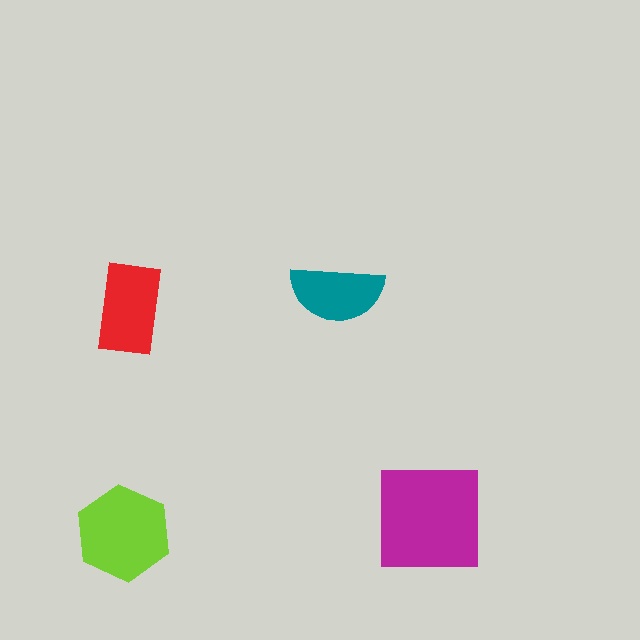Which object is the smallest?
The teal semicircle.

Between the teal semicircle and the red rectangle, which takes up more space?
The red rectangle.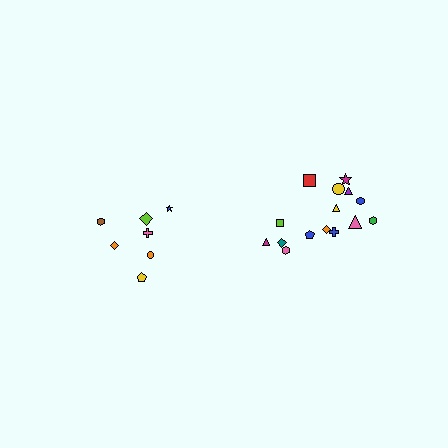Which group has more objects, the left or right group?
The right group.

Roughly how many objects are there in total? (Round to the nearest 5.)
Roughly 20 objects in total.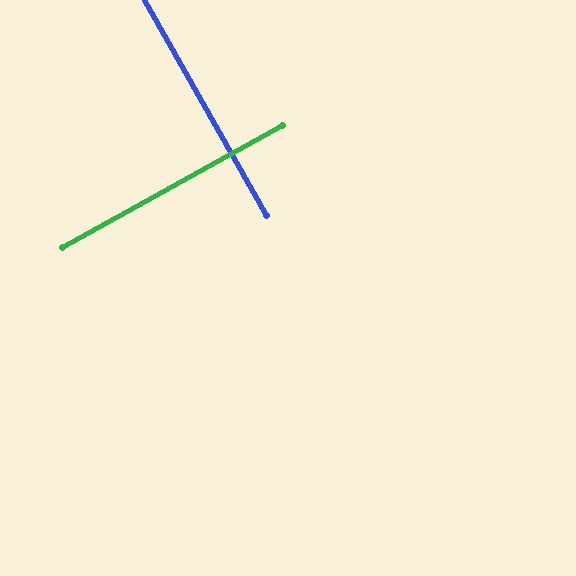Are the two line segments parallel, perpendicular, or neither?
Perpendicular — they meet at approximately 90°.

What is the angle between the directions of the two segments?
Approximately 90 degrees.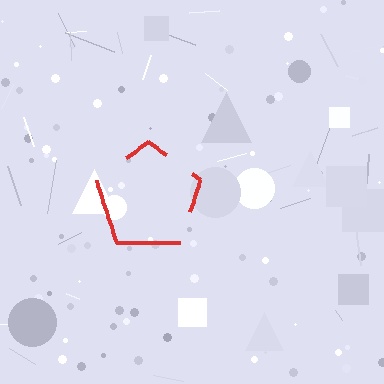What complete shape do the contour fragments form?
The contour fragments form a pentagon.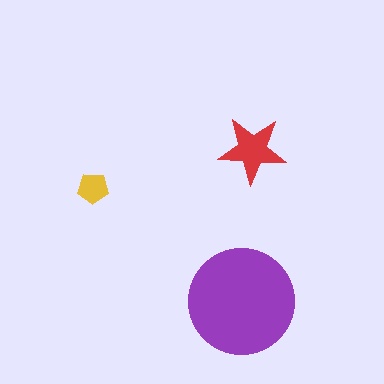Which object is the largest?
The purple circle.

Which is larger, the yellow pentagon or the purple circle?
The purple circle.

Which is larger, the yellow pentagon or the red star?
The red star.